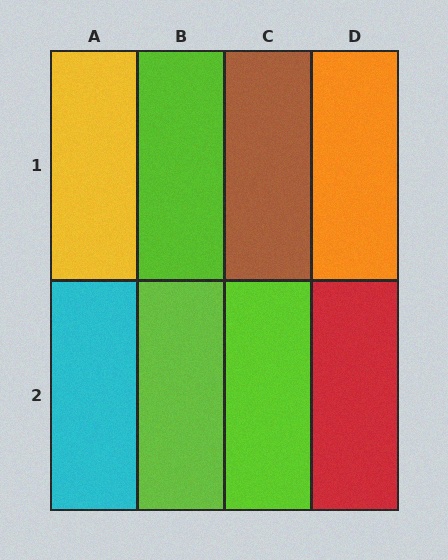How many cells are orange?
1 cell is orange.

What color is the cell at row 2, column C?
Lime.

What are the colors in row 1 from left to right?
Yellow, lime, brown, orange.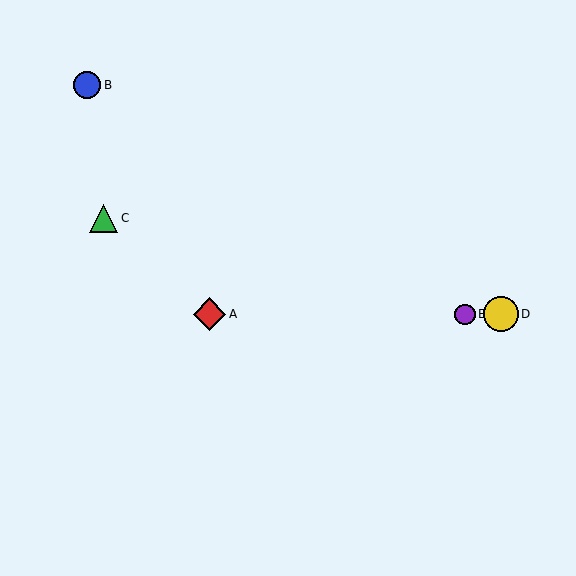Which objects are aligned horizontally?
Objects A, D, E are aligned horizontally.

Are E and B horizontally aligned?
No, E is at y≈314 and B is at y≈85.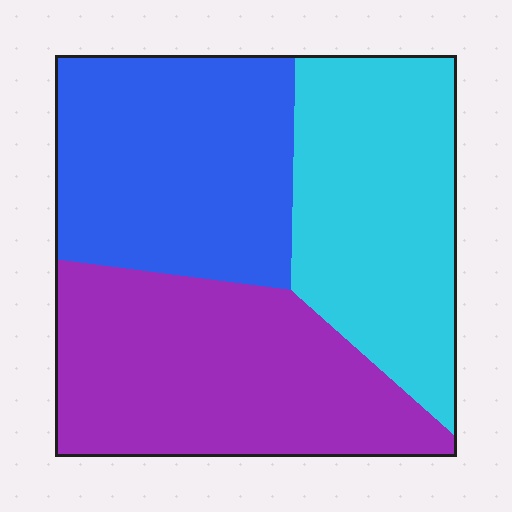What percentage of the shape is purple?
Purple takes up about three eighths (3/8) of the shape.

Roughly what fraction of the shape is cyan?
Cyan takes up about one third (1/3) of the shape.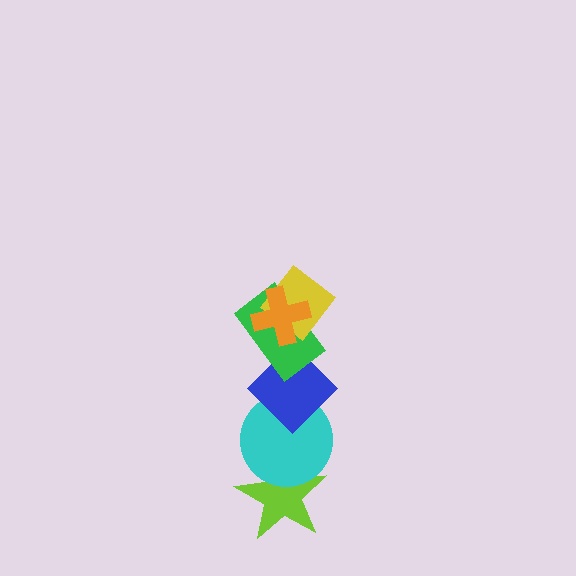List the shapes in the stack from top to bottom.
From top to bottom: the orange cross, the yellow diamond, the green rectangle, the blue diamond, the cyan circle, the lime star.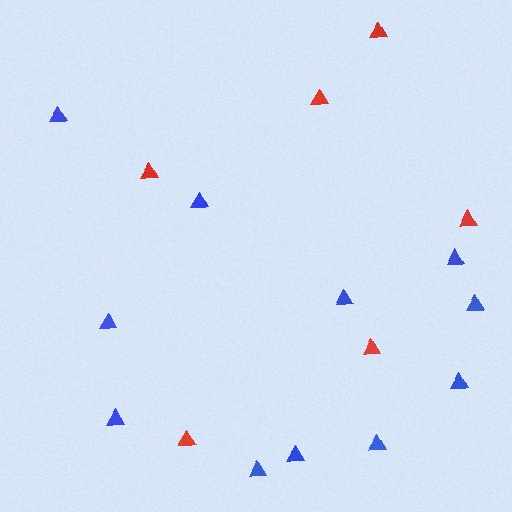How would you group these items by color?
There are 2 groups: one group of red triangles (6) and one group of blue triangles (11).